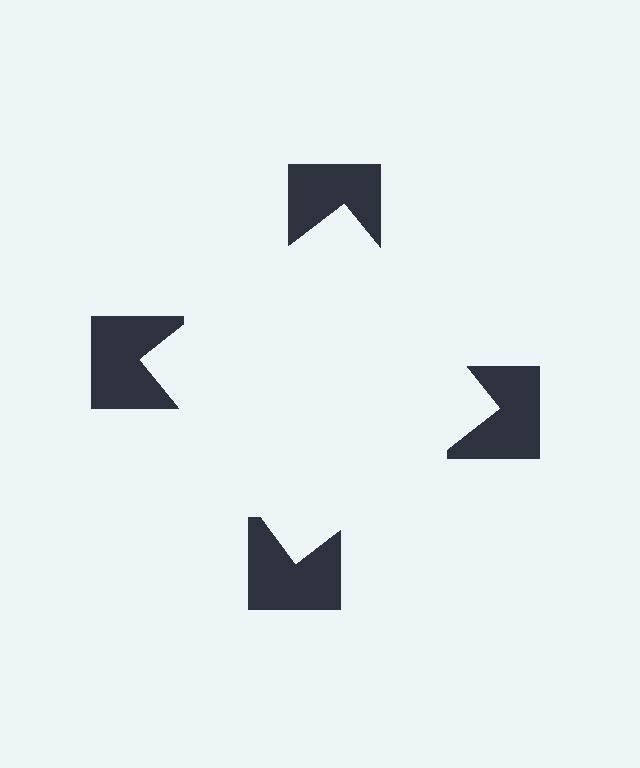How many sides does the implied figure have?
4 sides.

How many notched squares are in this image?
There are 4 — one at each vertex of the illusory square.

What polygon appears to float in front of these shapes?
An illusory square — its edges are inferred from the aligned wedge cuts in the notched squares, not physically drawn.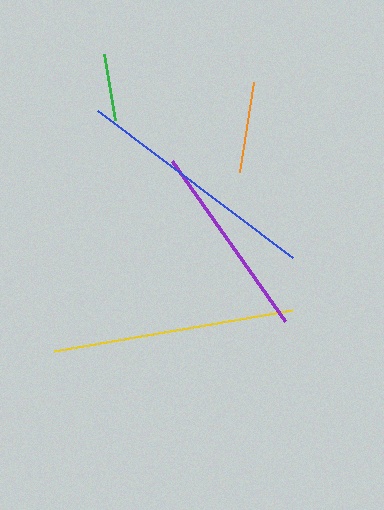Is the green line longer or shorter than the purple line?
The purple line is longer than the green line.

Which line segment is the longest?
The blue line is the longest at approximately 245 pixels.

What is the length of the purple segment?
The purple segment is approximately 196 pixels long.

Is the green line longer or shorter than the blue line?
The blue line is longer than the green line.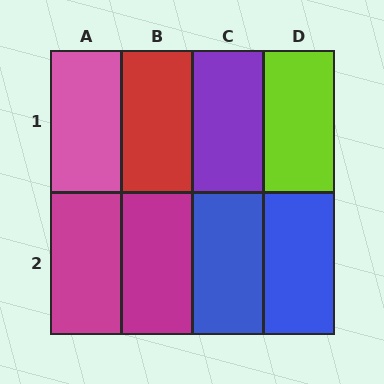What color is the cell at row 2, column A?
Magenta.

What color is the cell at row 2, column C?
Blue.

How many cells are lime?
1 cell is lime.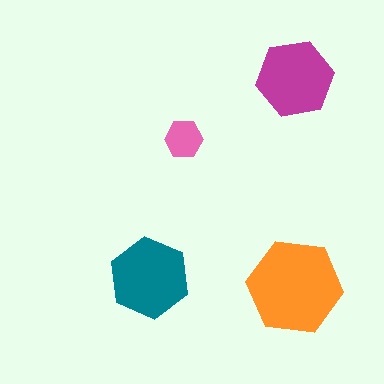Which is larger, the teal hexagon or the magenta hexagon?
The teal one.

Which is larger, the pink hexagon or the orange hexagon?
The orange one.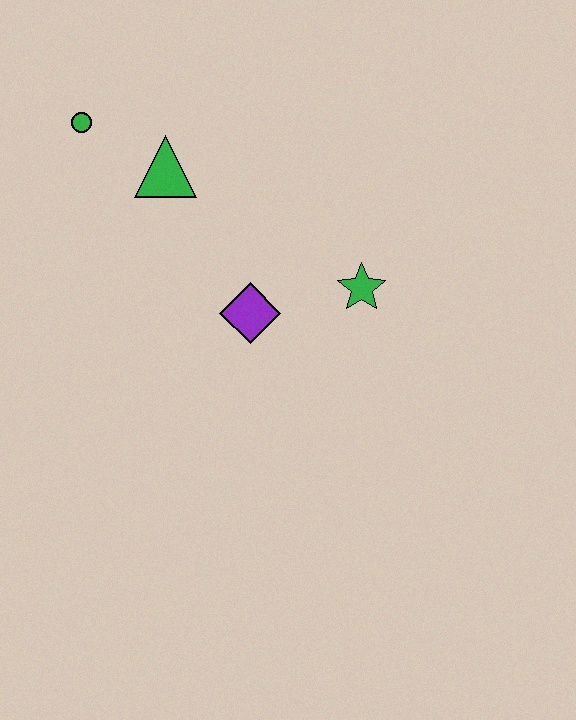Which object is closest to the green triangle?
The green circle is closest to the green triangle.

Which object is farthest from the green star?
The green circle is farthest from the green star.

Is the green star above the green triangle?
No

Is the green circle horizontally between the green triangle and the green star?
No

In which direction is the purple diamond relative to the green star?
The purple diamond is to the left of the green star.